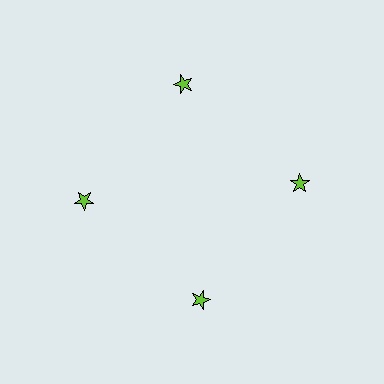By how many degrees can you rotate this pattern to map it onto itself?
The pattern maps onto itself every 90 degrees of rotation.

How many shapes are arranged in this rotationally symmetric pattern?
There are 4 shapes, arranged in 4 groups of 1.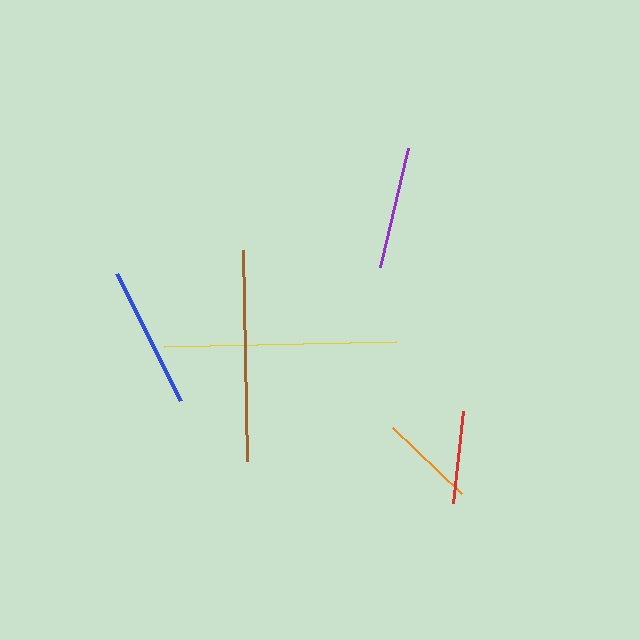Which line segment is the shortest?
The red line is the shortest at approximately 93 pixels.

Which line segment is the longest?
The yellow line is the longest at approximately 232 pixels.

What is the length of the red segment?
The red segment is approximately 93 pixels long.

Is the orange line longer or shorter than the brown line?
The brown line is longer than the orange line.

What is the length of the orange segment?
The orange segment is approximately 96 pixels long.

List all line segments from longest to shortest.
From longest to shortest: yellow, brown, blue, purple, orange, red.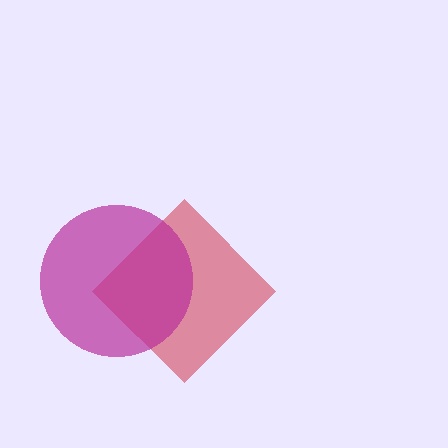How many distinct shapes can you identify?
There are 2 distinct shapes: a red diamond, a magenta circle.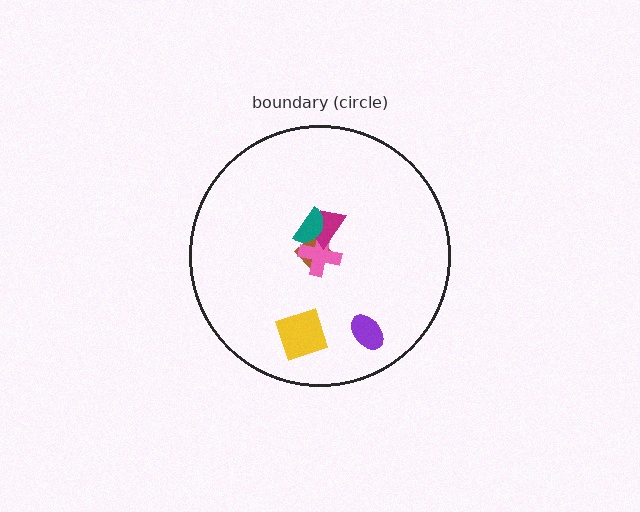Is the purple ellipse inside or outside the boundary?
Inside.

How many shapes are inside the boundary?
6 inside, 0 outside.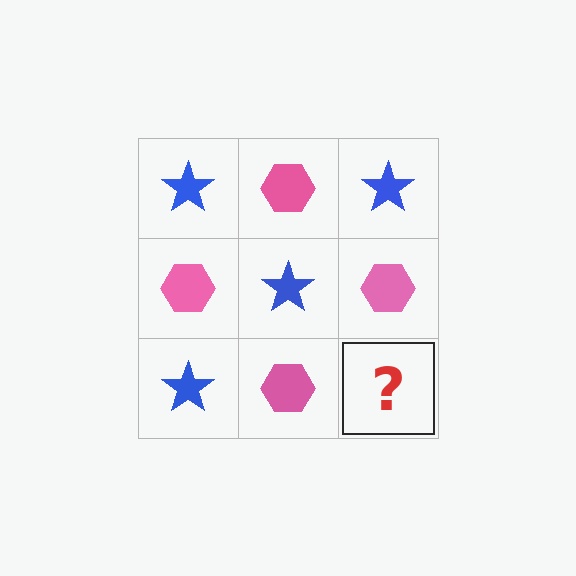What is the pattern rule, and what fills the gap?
The rule is that it alternates blue star and pink hexagon in a checkerboard pattern. The gap should be filled with a blue star.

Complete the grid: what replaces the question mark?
The question mark should be replaced with a blue star.